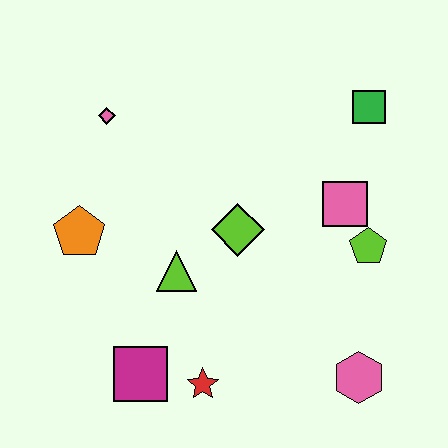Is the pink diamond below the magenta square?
No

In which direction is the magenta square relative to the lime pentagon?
The magenta square is to the left of the lime pentagon.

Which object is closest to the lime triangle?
The lime diamond is closest to the lime triangle.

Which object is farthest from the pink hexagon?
The pink diamond is farthest from the pink hexagon.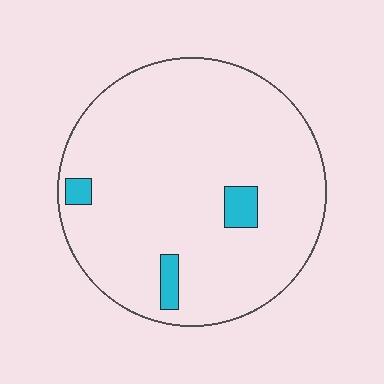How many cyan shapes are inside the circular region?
3.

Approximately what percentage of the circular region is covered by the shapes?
Approximately 5%.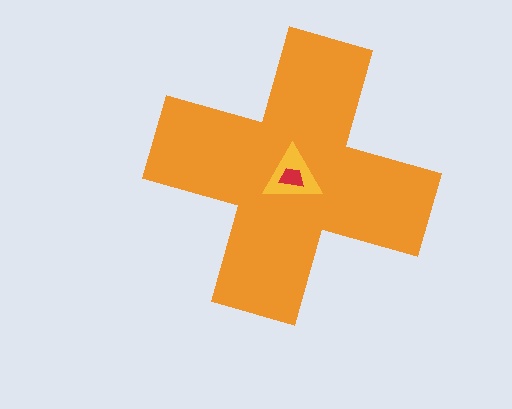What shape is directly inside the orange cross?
The yellow triangle.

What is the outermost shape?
The orange cross.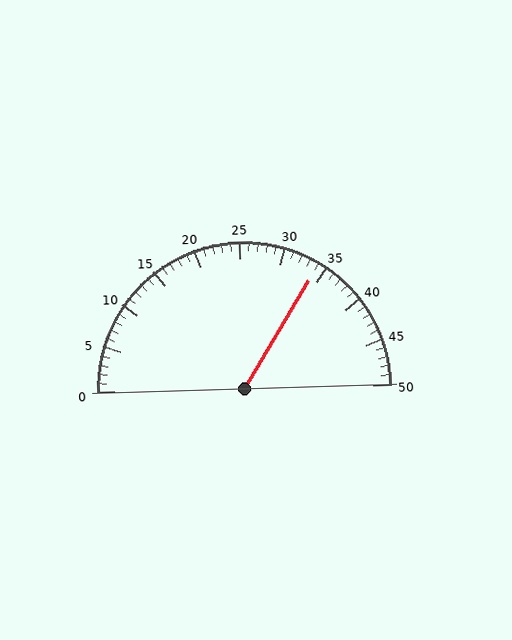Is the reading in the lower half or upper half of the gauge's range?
The reading is in the upper half of the range (0 to 50).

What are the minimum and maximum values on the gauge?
The gauge ranges from 0 to 50.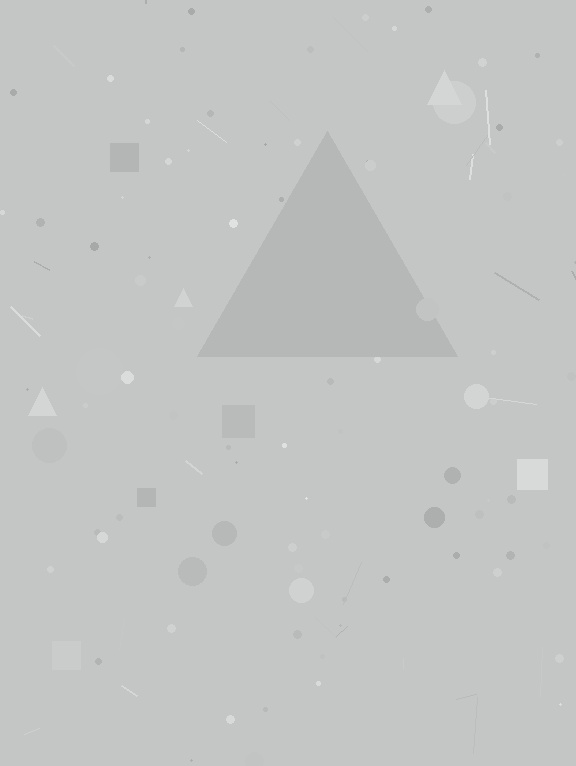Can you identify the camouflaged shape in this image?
The camouflaged shape is a triangle.